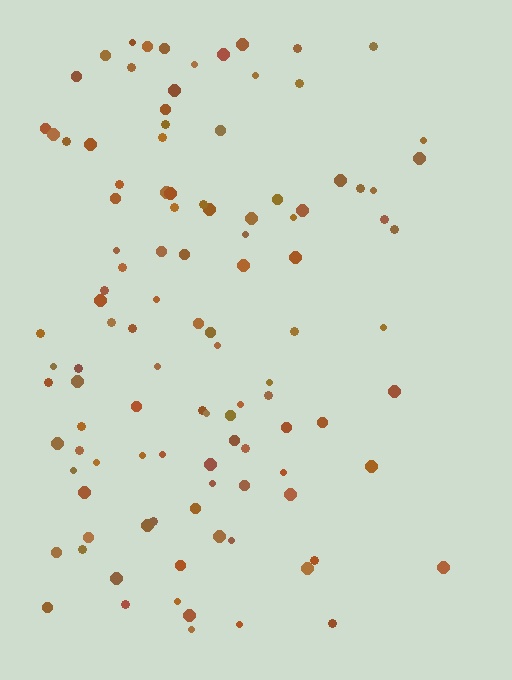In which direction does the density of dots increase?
From right to left, with the left side densest.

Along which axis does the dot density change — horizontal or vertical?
Horizontal.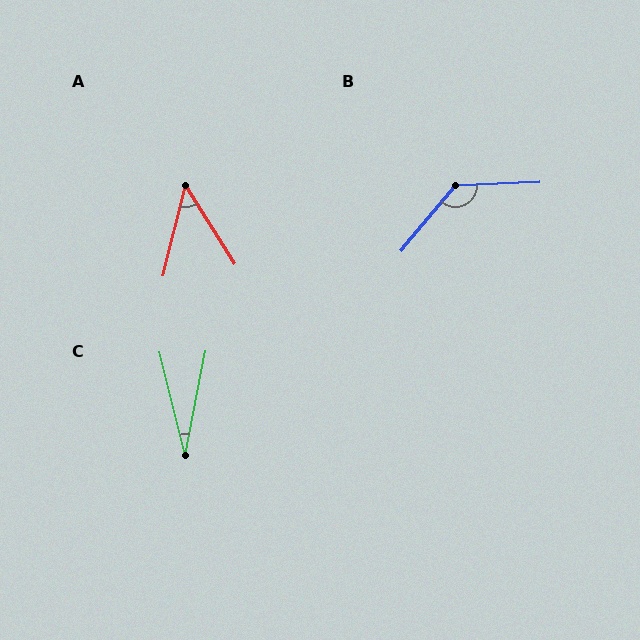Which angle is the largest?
B, at approximately 132 degrees.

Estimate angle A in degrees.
Approximately 46 degrees.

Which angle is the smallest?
C, at approximately 25 degrees.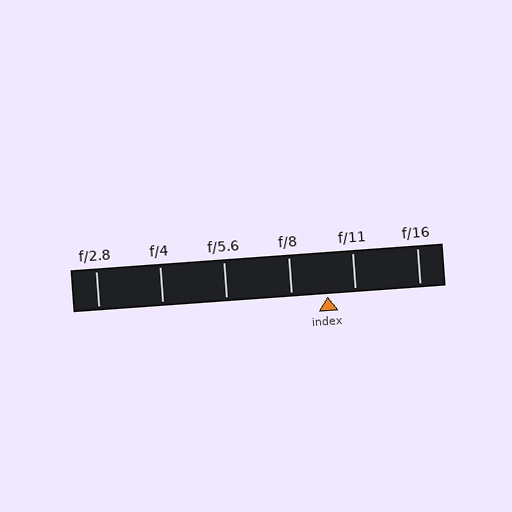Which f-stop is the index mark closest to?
The index mark is closest to f/11.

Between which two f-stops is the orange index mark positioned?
The index mark is between f/8 and f/11.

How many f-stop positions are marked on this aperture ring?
There are 6 f-stop positions marked.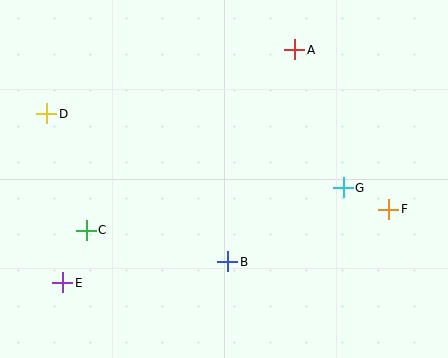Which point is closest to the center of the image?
Point B at (228, 262) is closest to the center.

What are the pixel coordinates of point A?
Point A is at (295, 50).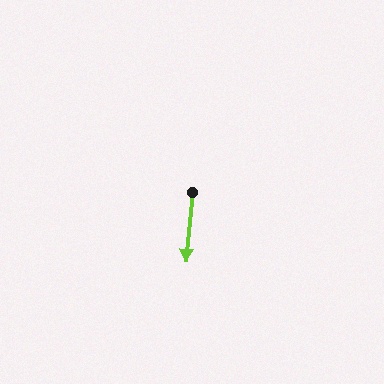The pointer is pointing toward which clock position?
Roughly 6 o'clock.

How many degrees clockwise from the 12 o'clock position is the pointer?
Approximately 185 degrees.